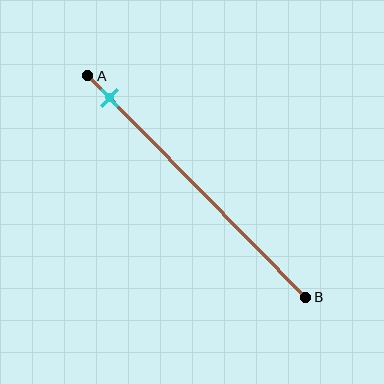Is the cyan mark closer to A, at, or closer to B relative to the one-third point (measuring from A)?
The cyan mark is closer to point A than the one-third point of segment AB.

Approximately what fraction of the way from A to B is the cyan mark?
The cyan mark is approximately 10% of the way from A to B.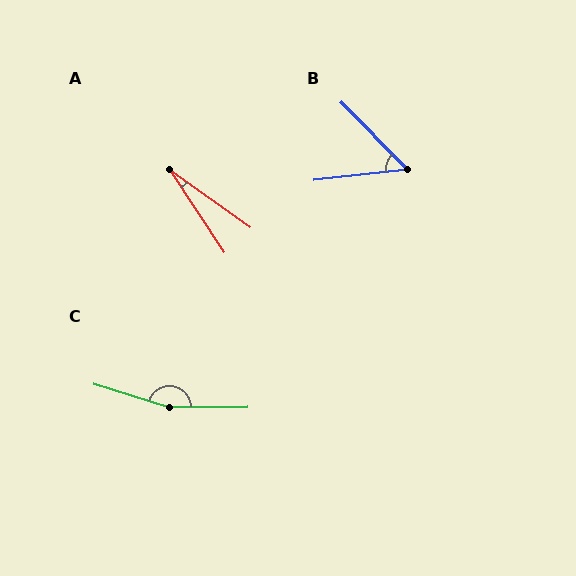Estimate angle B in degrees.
Approximately 52 degrees.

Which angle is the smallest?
A, at approximately 21 degrees.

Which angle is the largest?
C, at approximately 162 degrees.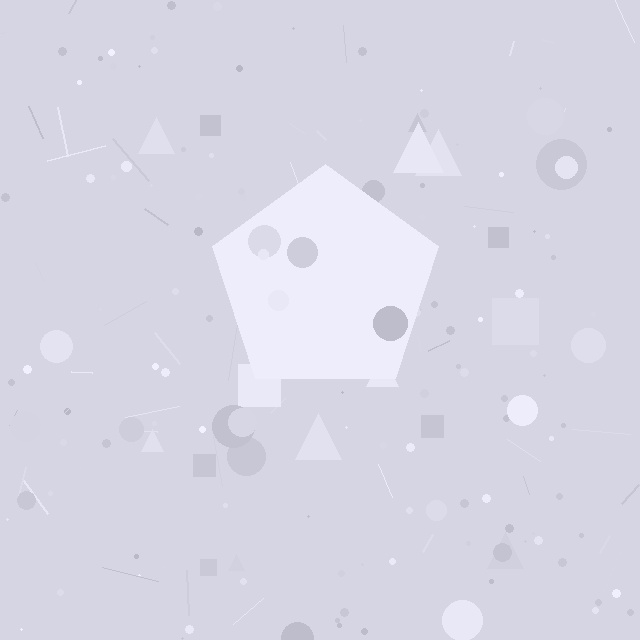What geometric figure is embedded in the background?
A pentagon is embedded in the background.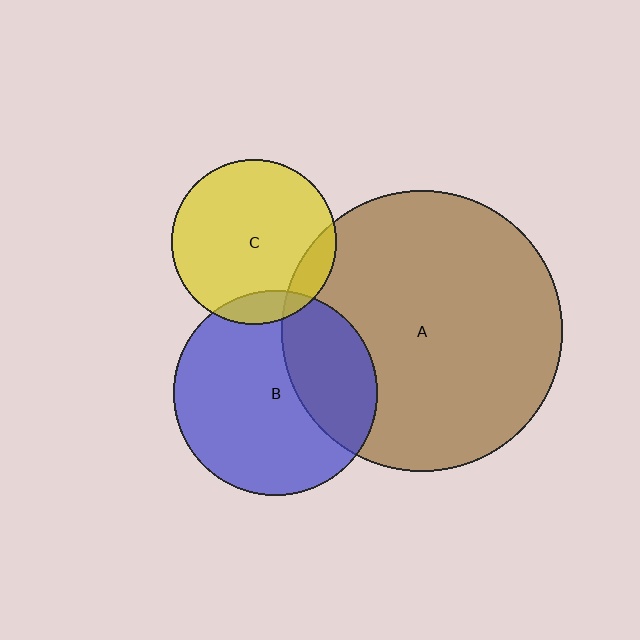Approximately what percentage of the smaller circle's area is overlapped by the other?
Approximately 10%.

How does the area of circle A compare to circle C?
Approximately 2.9 times.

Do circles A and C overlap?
Yes.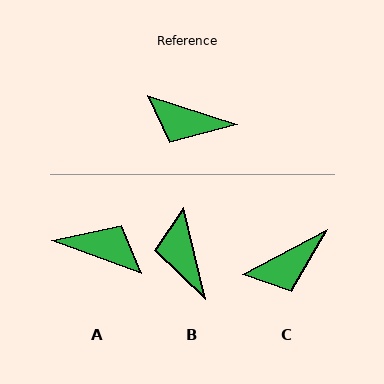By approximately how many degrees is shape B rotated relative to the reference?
Approximately 58 degrees clockwise.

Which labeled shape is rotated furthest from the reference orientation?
A, about 178 degrees away.